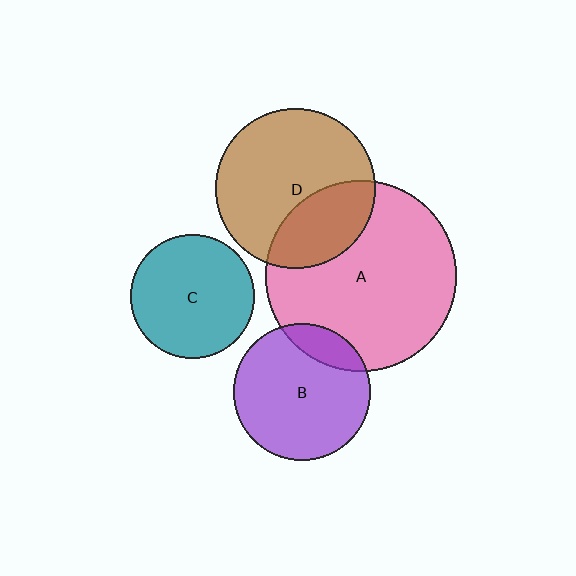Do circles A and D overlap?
Yes.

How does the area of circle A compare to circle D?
Approximately 1.4 times.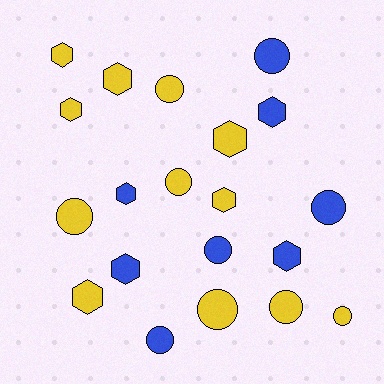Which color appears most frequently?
Yellow, with 12 objects.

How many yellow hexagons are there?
There are 6 yellow hexagons.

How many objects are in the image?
There are 20 objects.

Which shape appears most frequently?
Circle, with 10 objects.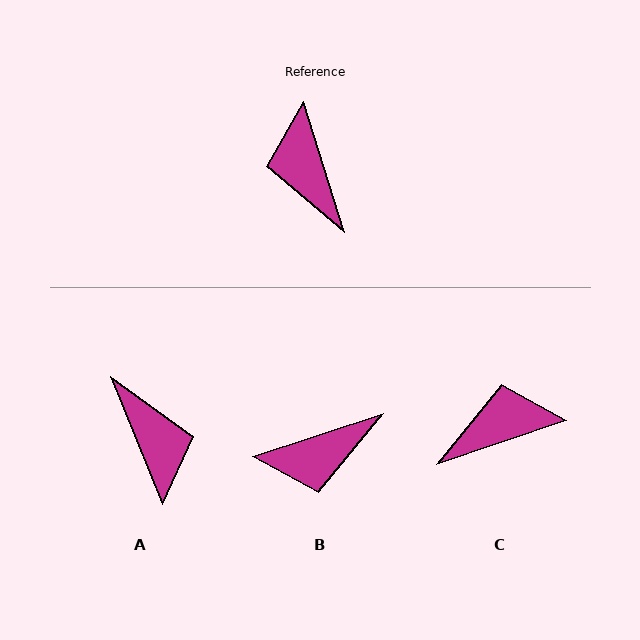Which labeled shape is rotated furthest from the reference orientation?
A, about 175 degrees away.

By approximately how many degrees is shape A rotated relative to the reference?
Approximately 175 degrees clockwise.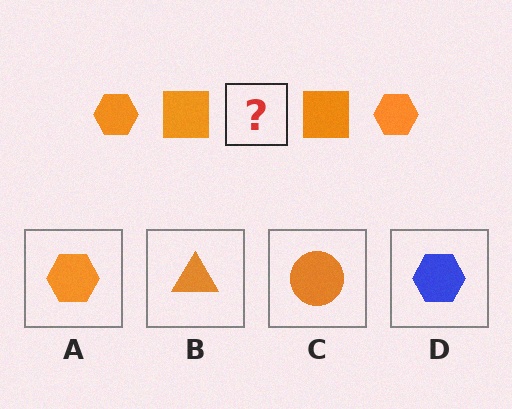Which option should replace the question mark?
Option A.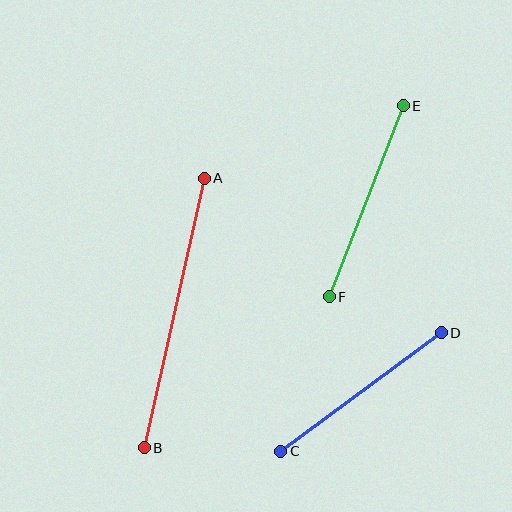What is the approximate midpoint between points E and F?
The midpoint is at approximately (366, 201) pixels.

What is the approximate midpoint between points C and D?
The midpoint is at approximately (361, 392) pixels.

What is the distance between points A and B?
The distance is approximately 276 pixels.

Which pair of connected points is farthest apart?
Points A and B are farthest apart.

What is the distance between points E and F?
The distance is approximately 205 pixels.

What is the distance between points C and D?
The distance is approximately 199 pixels.